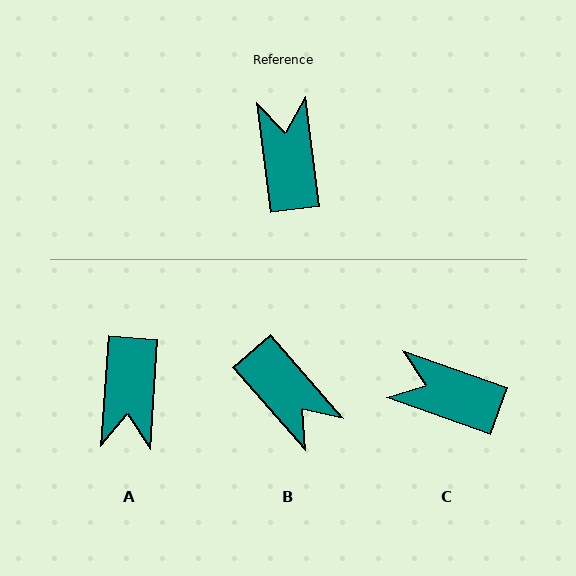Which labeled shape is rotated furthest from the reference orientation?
A, about 169 degrees away.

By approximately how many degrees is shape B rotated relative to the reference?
Approximately 146 degrees clockwise.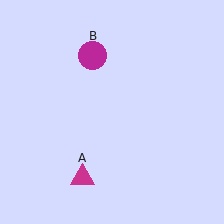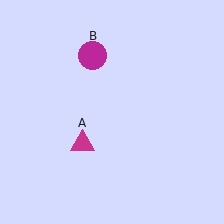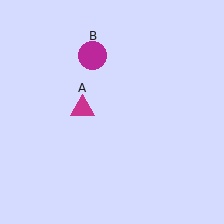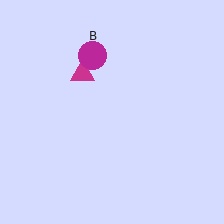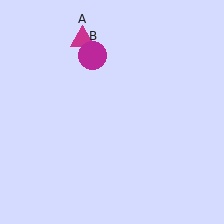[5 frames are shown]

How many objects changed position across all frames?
1 object changed position: magenta triangle (object A).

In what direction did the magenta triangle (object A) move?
The magenta triangle (object A) moved up.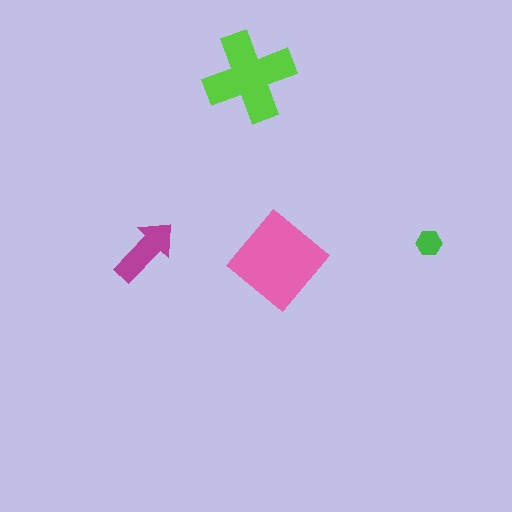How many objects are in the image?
There are 4 objects in the image.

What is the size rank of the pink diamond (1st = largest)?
1st.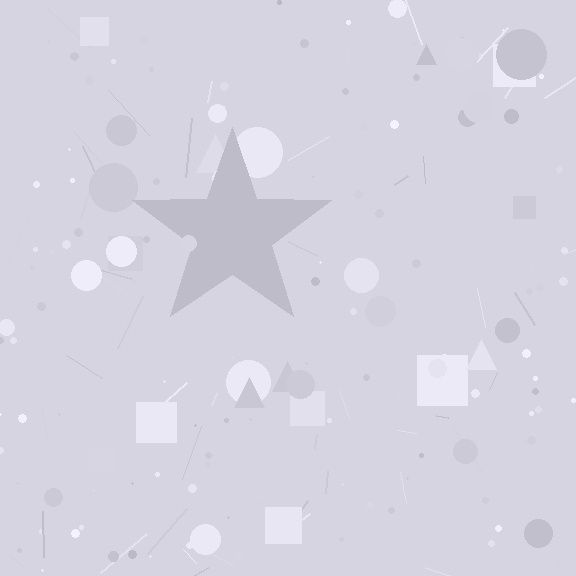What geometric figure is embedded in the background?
A star is embedded in the background.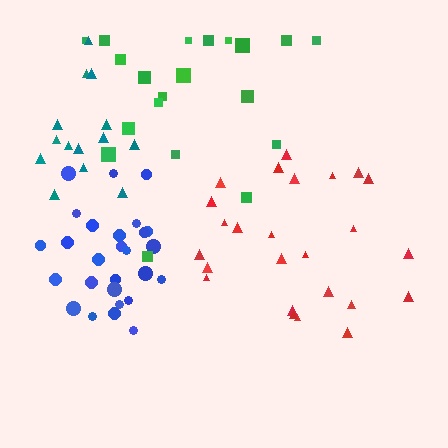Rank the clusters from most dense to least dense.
blue, teal, red, green.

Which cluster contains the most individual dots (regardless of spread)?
Blue (27).